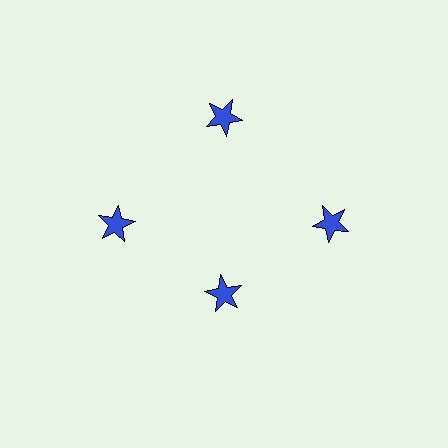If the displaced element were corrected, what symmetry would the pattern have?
It would have 4-fold rotational symmetry — the pattern would map onto itself every 90 degrees.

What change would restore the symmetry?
The symmetry would be restored by moving it outward, back onto the ring so that all 4 stars sit at equal angles and equal distance from the center.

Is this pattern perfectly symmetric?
No. The 4 blue stars are arranged in a ring, but one element near the 6 o'clock position is pulled inward toward the center, breaking the 4-fold rotational symmetry.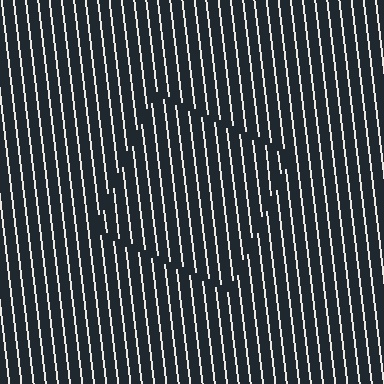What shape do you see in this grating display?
An illusory square. The interior of the shape contains the same grating, shifted by half a period — the contour is defined by the phase discontinuity where line-ends from the inner and outer gratings abut.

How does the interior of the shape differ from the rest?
The interior of the shape contains the same grating, shifted by half a period — the contour is defined by the phase discontinuity where line-ends from the inner and outer gratings abut.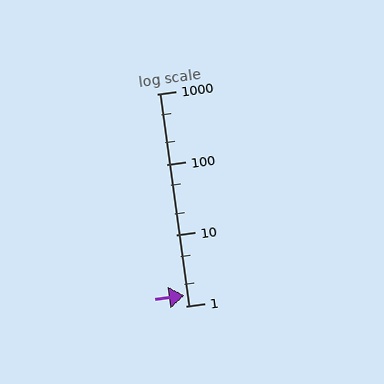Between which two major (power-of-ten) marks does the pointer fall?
The pointer is between 1 and 10.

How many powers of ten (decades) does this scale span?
The scale spans 3 decades, from 1 to 1000.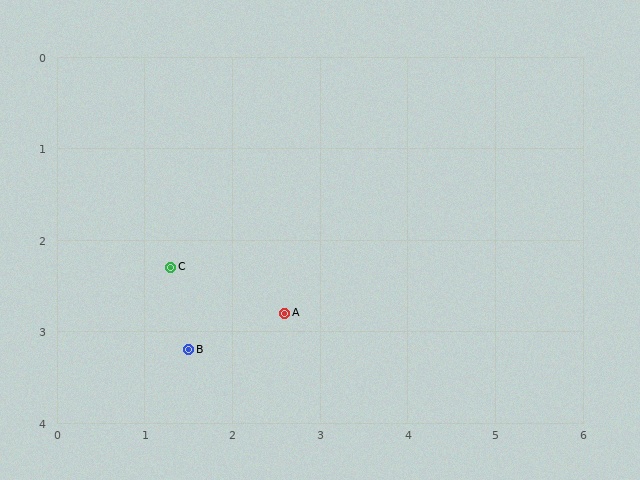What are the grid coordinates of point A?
Point A is at approximately (2.6, 2.8).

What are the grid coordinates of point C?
Point C is at approximately (1.3, 2.3).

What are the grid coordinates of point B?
Point B is at approximately (1.5, 3.2).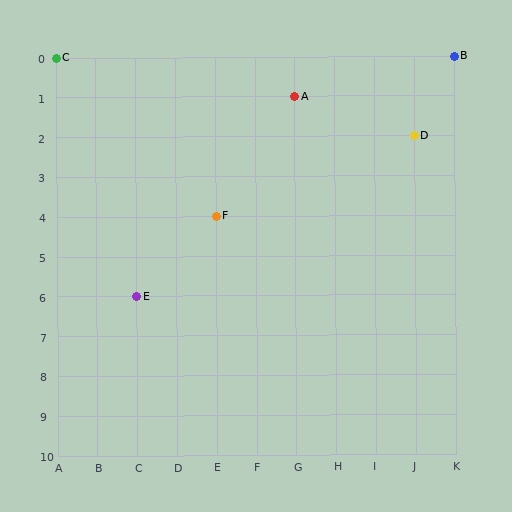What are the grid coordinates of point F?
Point F is at grid coordinates (E, 4).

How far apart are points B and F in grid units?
Points B and F are 6 columns and 4 rows apart (about 7.2 grid units diagonally).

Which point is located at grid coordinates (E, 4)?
Point F is at (E, 4).